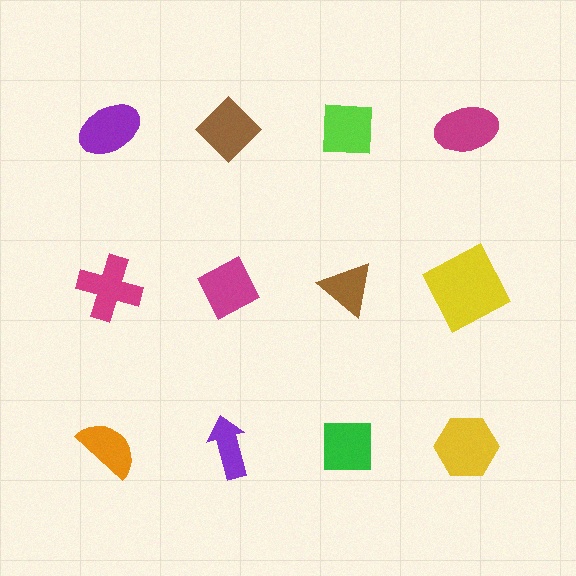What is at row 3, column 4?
A yellow hexagon.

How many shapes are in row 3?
4 shapes.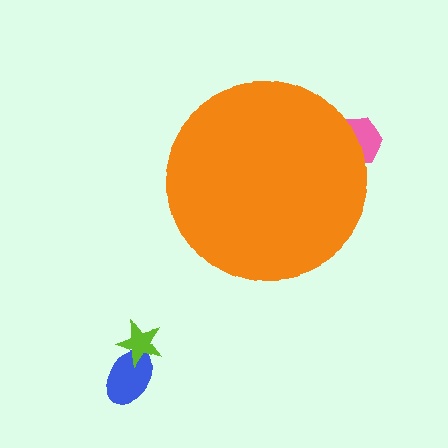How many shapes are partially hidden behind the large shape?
1 shape is partially hidden.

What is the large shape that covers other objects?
An orange circle.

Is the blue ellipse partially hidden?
No, the blue ellipse is fully visible.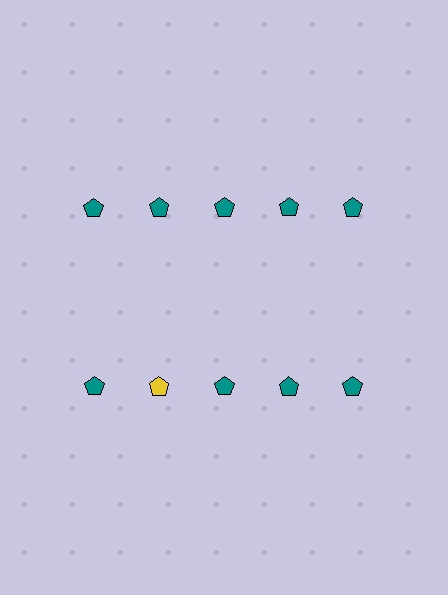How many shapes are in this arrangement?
There are 10 shapes arranged in a grid pattern.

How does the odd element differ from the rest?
It has a different color: yellow instead of teal.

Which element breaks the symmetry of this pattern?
The yellow pentagon in the second row, second from left column breaks the symmetry. All other shapes are teal pentagons.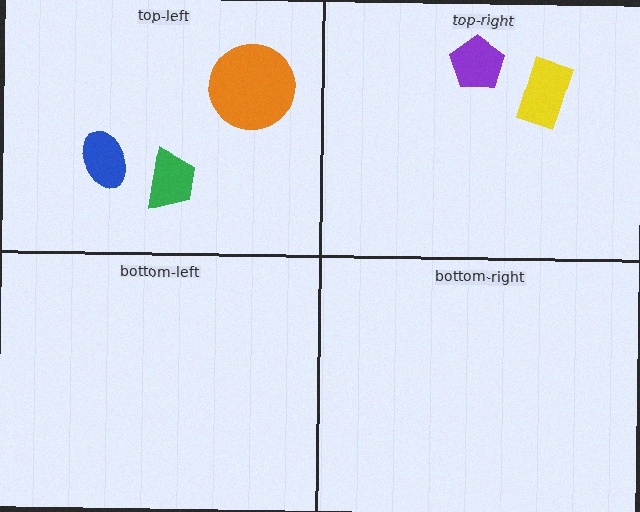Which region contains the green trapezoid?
The top-left region.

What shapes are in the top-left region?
The blue ellipse, the orange circle, the green trapezoid.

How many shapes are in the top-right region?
2.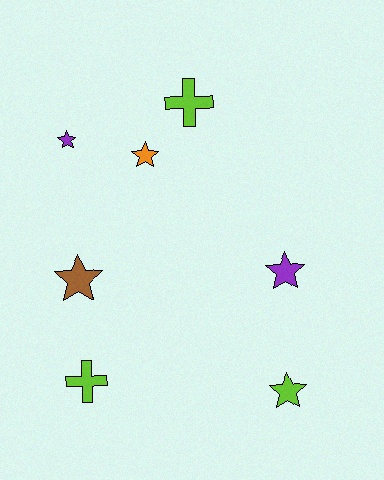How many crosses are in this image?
There are 2 crosses.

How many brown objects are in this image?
There is 1 brown object.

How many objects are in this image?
There are 7 objects.